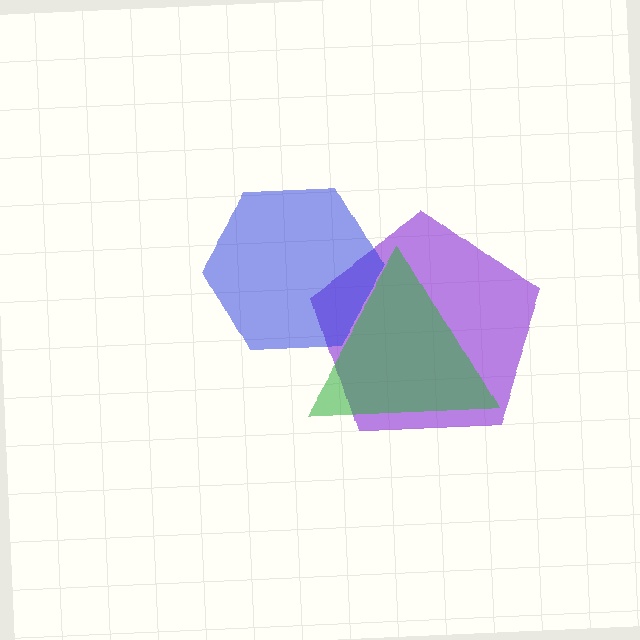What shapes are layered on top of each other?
The layered shapes are: a purple pentagon, a blue hexagon, a green triangle.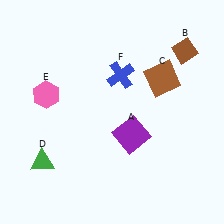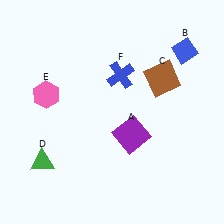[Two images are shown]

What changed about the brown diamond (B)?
In Image 1, B is brown. In Image 2, it changed to blue.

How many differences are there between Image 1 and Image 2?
There is 1 difference between the two images.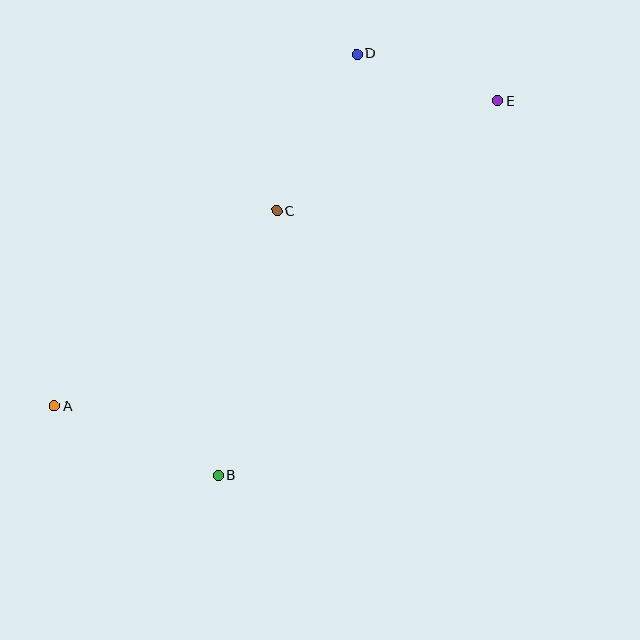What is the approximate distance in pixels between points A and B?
The distance between A and B is approximately 178 pixels.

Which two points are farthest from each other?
Points A and E are farthest from each other.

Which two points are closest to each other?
Points D and E are closest to each other.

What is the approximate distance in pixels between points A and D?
The distance between A and D is approximately 464 pixels.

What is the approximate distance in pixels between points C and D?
The distance between C and D is approximately 176 pixels.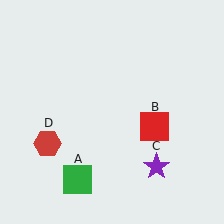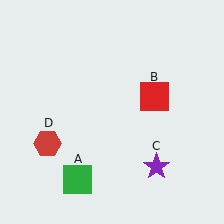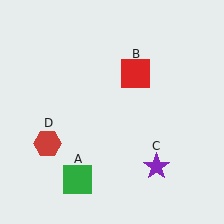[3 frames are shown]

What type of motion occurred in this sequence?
The red square (object B) rotated counterclockwise around the center of the scene.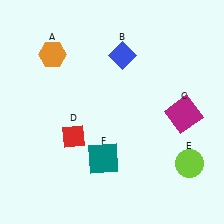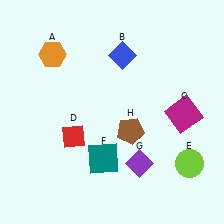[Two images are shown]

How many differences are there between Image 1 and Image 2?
There are 2 differences between the two images.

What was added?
A purple diamond (G), a brown pentagon (H) were added in Image 2.